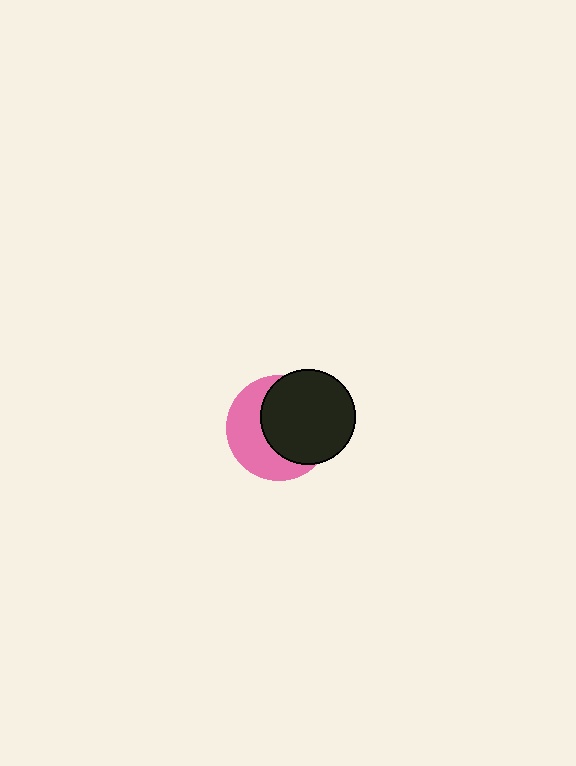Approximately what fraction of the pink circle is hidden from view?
Roughly 56% of the pink circle is hidden behind the black circle.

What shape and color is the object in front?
The object in front is a black circle.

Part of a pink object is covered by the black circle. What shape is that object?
It is a circle.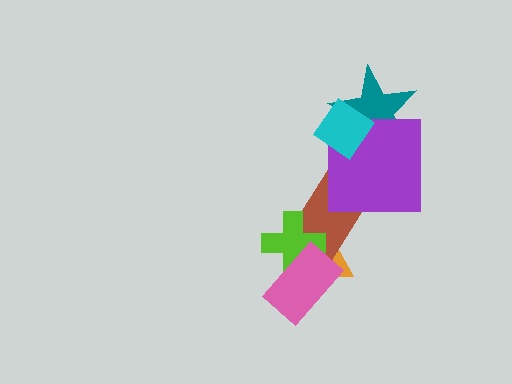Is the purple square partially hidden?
Yes, it is partially covered by another shape.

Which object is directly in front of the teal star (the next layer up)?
The purple square is directly in front of the teal star.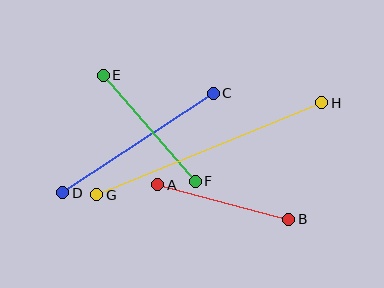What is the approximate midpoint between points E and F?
The midpoint is at approximately (149, 128) pixels.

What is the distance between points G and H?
The distance is approximately 244 pixels.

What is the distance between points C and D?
The distance is approximately 181 pixels.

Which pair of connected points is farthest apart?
Points G and H are farthest apart.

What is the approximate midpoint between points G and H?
The midpoint is at approximately (209, 149) pixels.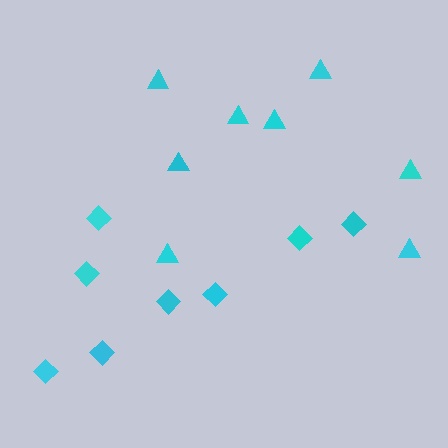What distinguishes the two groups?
There are 2 groups: one group of triangles (8) and one group of diamonds (8).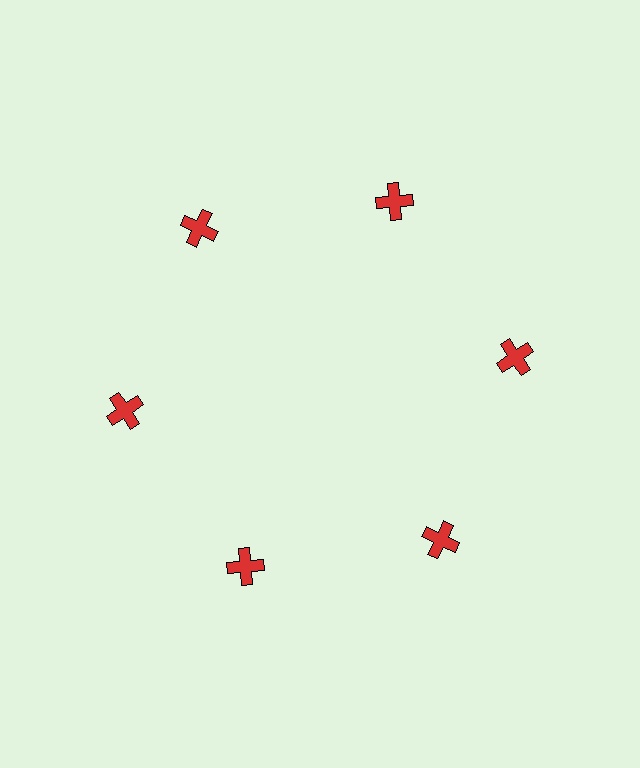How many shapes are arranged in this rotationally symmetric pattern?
There are 6 shapes, arranged in 6 groups of 1.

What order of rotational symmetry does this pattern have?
This pattern has 6-fold rotational symmetry.